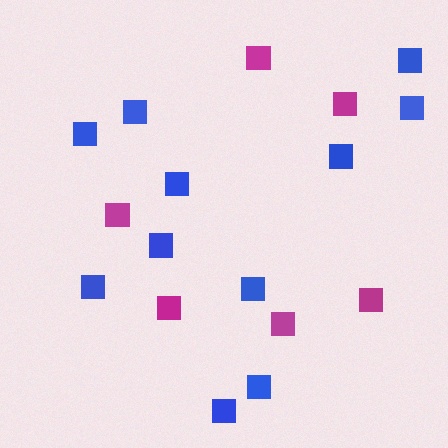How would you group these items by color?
There are 2 groups: one group of blue squares (11) and one group of magenta squares (6).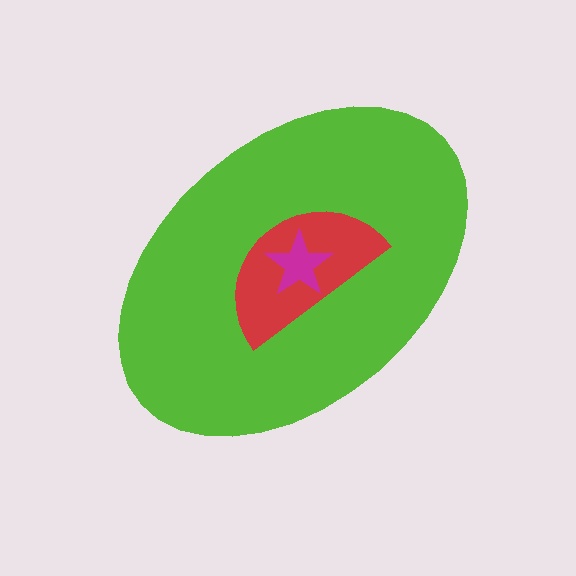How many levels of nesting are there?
3.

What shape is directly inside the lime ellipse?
The red semicircle.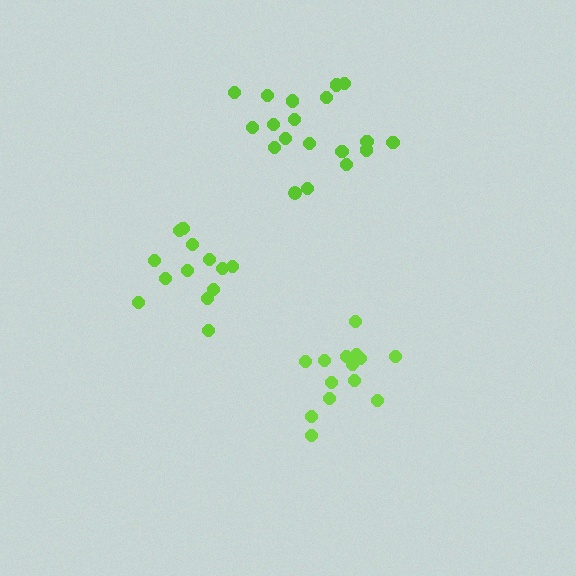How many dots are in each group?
Group 1: 13 dots, Group 2: 19 dots, Group 3: 14 dots (46 total).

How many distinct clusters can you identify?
There are 3 distinct clusters.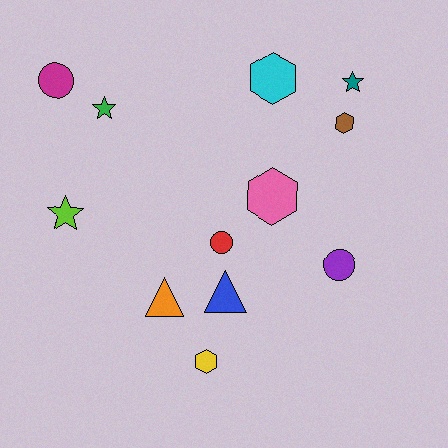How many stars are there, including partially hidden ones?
There are 3 stars.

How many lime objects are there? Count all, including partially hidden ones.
There is 1 lime object.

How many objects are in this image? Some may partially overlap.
There are 12 objects.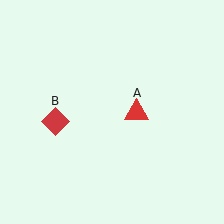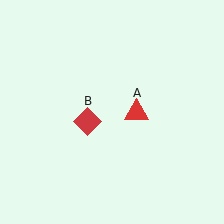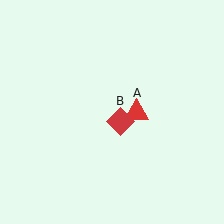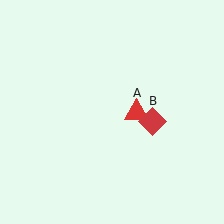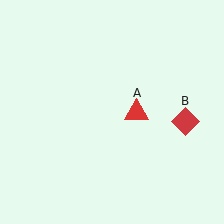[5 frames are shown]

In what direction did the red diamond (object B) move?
The red diamond (object B) moved right.